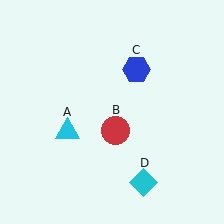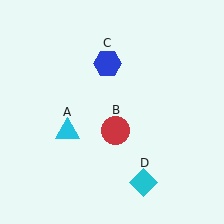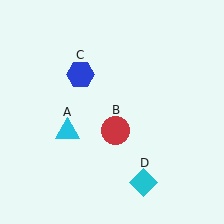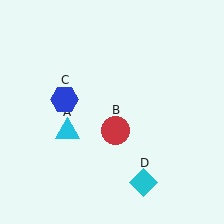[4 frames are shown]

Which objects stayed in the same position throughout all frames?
Cyan triangle (object A) and red circle (object B) and cyan diamond (object D) remained stationary.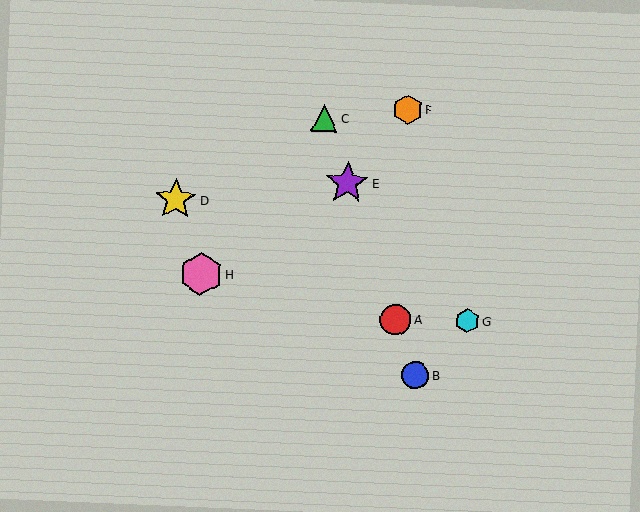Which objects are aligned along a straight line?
Objects A, B, C, E are aligned along a straight line.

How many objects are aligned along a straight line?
4 objects (A, B, C, E) are aligned along a straight line.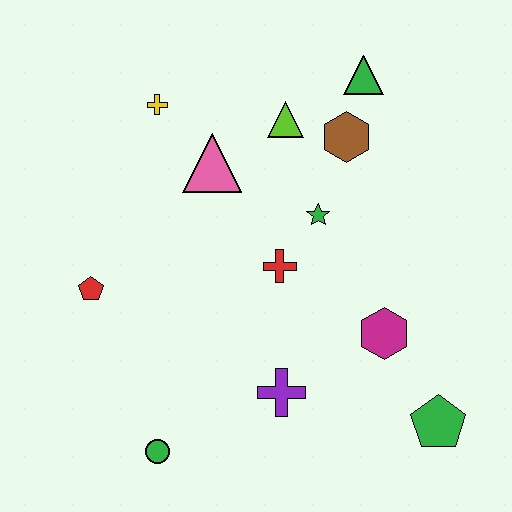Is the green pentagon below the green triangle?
Yes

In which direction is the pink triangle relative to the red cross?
The pink triangle is above the red cross.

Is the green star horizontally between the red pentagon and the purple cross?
No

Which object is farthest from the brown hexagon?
The green circle is farthest from the brown hexagon.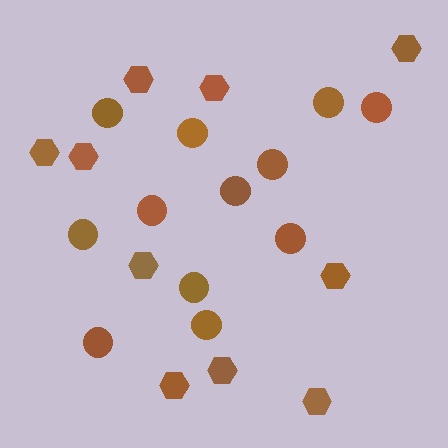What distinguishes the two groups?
There are 2 groups: one group of circles (12) and one group of hexagons (10).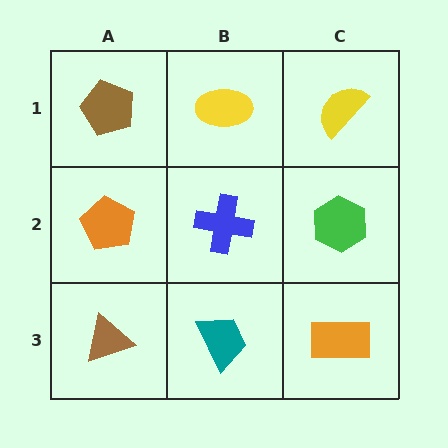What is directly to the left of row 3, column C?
A teal trapezoid.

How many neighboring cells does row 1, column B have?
3.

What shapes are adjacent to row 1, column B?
A blue cross (row 2, column B), a brown pentagon (row 1, column A), a yellow semicircle (row 1, column C).